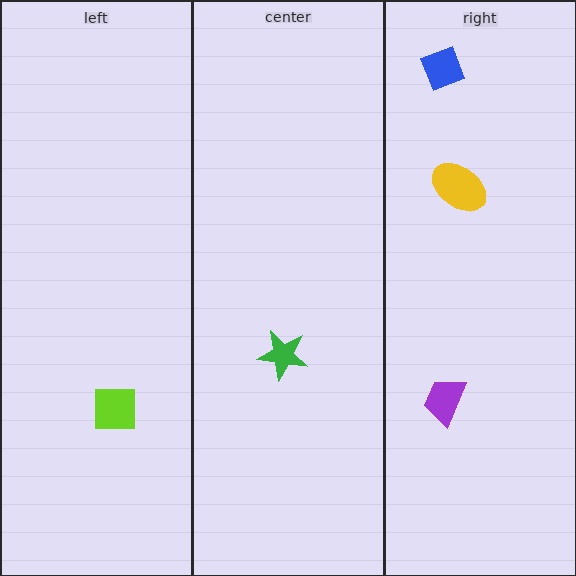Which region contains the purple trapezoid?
The right region.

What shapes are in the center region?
The green star.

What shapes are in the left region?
The lime square.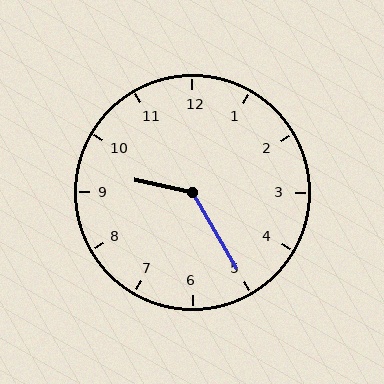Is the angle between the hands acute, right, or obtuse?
It is obtuse.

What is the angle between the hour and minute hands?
Approximately 132 degrees.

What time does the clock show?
9:25.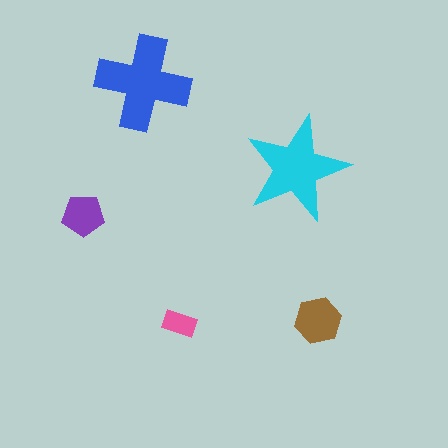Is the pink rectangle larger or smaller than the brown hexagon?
Smaller.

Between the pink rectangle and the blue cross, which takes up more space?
The blue cross.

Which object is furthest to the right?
The brown hexagon is rightmost.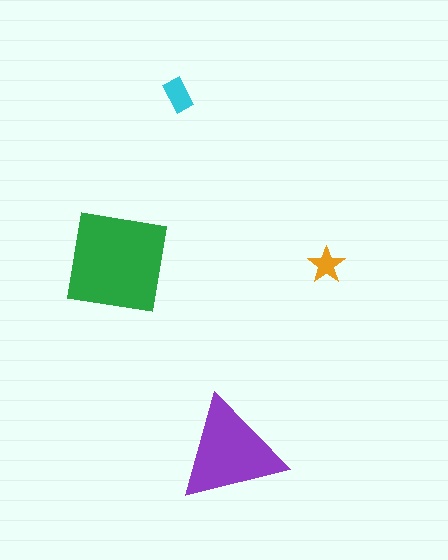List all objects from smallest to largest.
The orange star, the cyan rectangle, the purple triangle, the green square.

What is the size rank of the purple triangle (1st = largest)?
2nd.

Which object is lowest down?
The purple triangle is bottommost.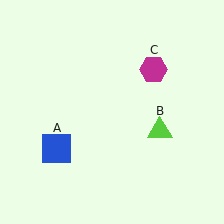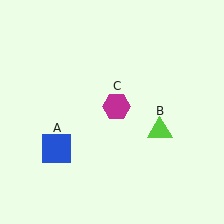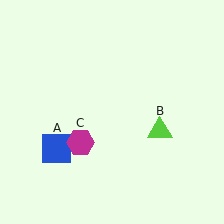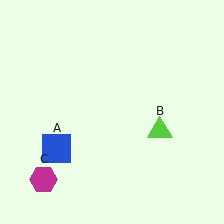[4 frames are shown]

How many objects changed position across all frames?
1 object changed position: magenta hexagon (object C).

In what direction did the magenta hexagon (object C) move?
The magenta hexagon (object C) moved down and to the left.